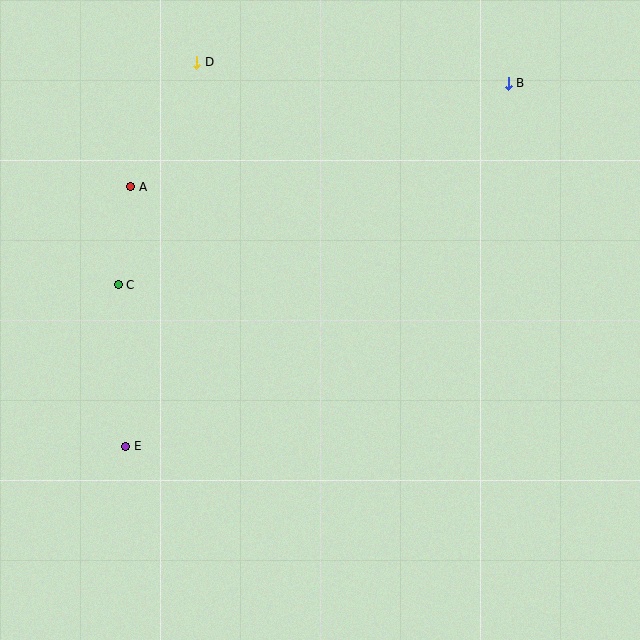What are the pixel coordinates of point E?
Point E is at (126, 446).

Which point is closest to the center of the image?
Point C at (118, 285) is closest to the center.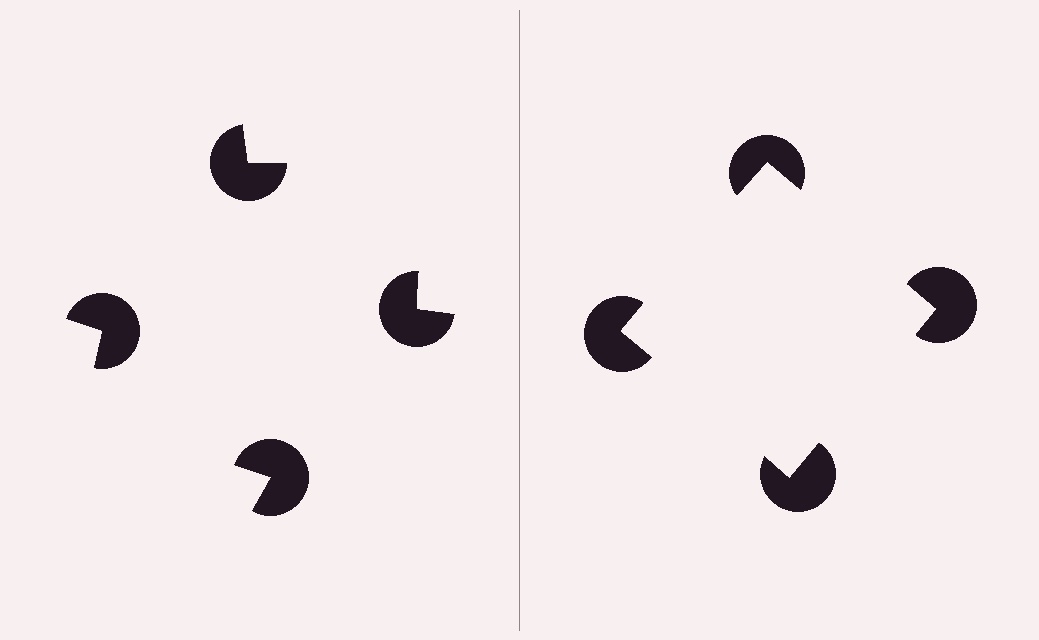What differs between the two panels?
The pac-man discs are positioned identically on both sides; only the wedge orientations differ. On the right they align to a square; on the left they are misaligned.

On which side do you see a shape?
An illusory square appears on the right side. On the left side the wedge cuts are rotated, so no coherent shape forms.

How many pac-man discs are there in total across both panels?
8 — 4 on each side.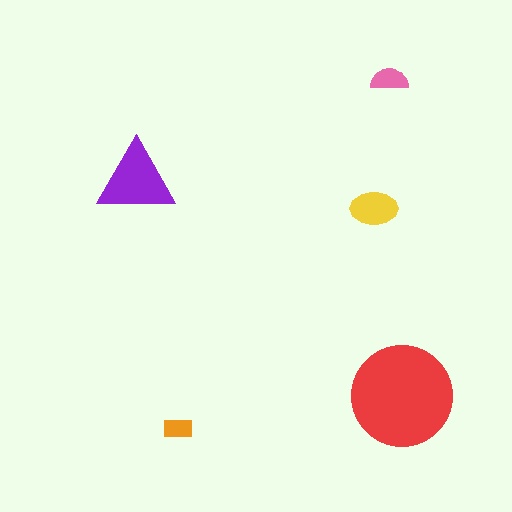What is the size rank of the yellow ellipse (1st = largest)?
3rd.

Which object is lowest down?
The orange rectangle is bottommost.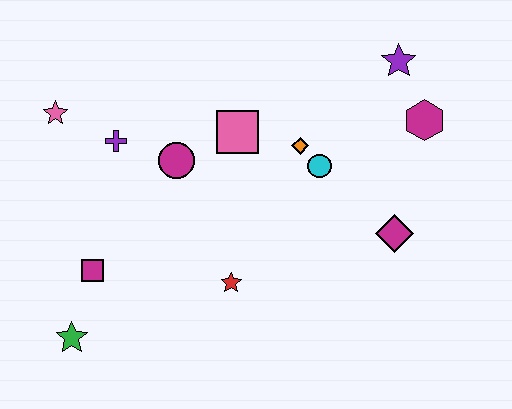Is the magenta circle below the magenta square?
No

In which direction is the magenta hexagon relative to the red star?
The magenta hexagon is to the right of the red star.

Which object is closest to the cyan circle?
The orange diamond is closest to the cyan circle.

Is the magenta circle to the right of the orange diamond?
No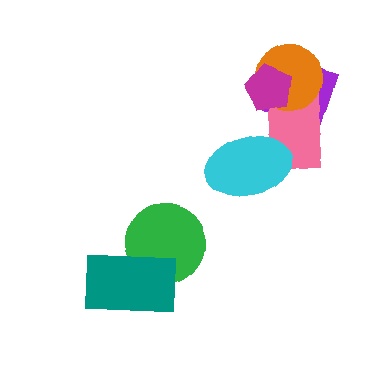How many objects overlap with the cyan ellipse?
1 object overlaps with the cyan ellipse.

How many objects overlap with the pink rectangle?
4 objects overlap with the pink rectangle.